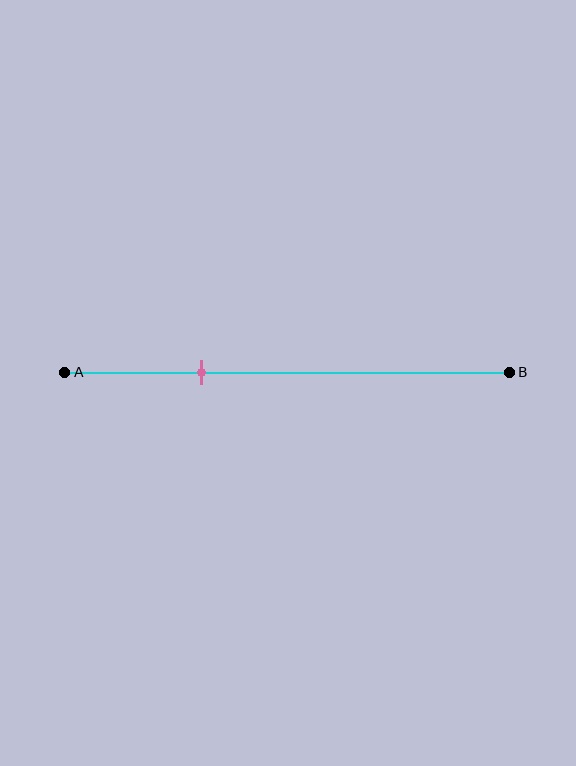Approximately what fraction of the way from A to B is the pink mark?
The pink mark is approximately 30% of the way from A to B.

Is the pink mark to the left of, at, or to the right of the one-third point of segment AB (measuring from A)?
The pink mark is approximately at the one-third point of segment AB.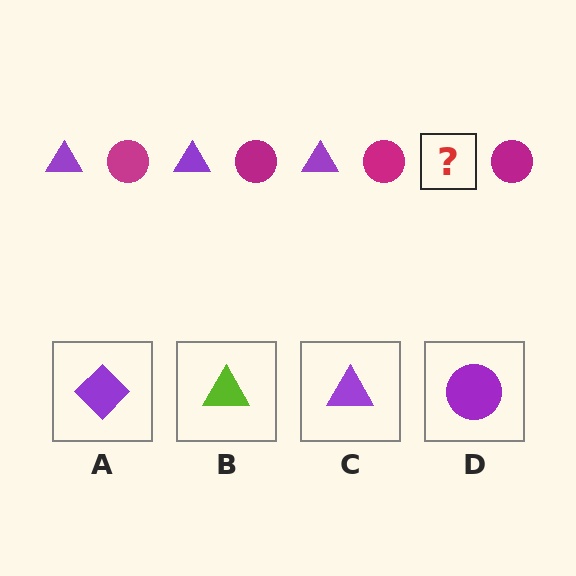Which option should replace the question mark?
Option C.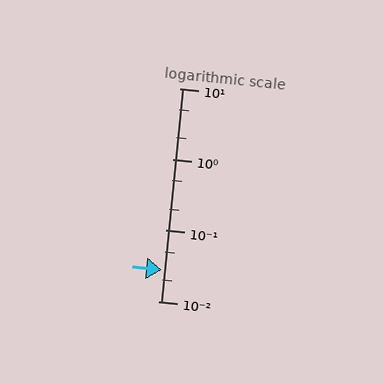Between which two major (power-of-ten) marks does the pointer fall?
The pointer is between 0.01 and 0.1.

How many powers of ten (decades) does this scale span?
The scale spans 3 decades, from 0.01 to 10.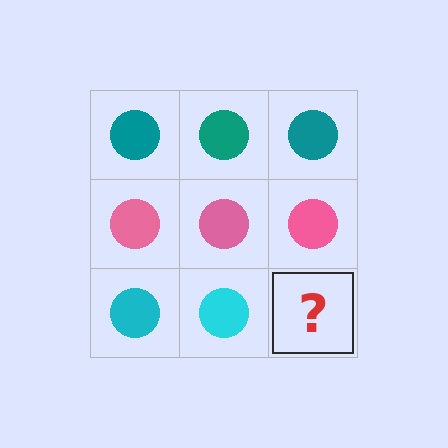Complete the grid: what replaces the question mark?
The question mark should be replaced with a cyan circle.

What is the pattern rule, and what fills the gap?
The rule is that each row has a consistent color. The gap should be filled with a cyan circle.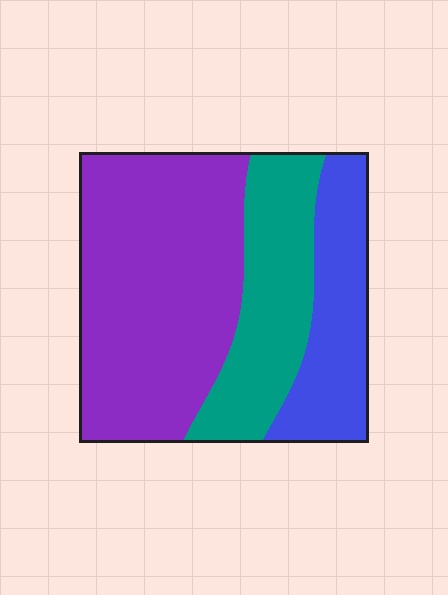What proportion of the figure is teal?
Teal covers about 25% of the figure.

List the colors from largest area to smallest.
From largest to smallest: purple, teal, blue.